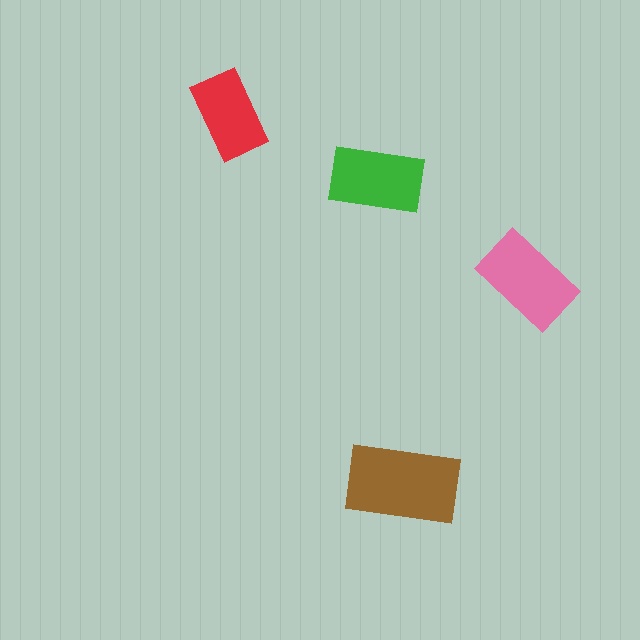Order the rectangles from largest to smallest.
the brown one, the pink one, the green one, the red one.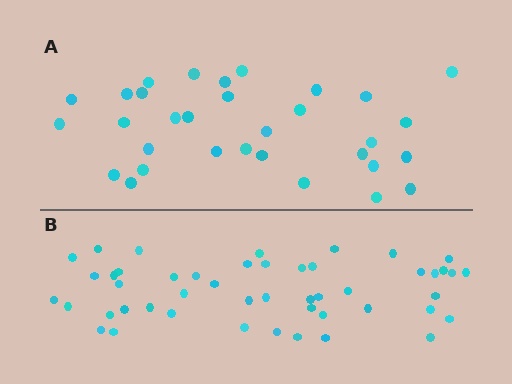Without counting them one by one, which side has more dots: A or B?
Region B (the bottom region) has more dots.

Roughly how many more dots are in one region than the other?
Region B has approximately 15 more dots than region A.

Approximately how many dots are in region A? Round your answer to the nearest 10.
About 30 dots. (The exact count is 32, which rounds to 30.)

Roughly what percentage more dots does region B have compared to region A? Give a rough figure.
About 50% more.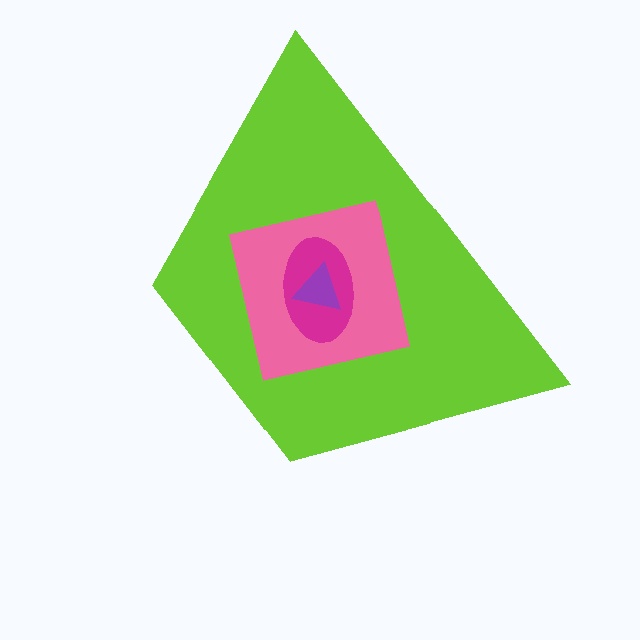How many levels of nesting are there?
4.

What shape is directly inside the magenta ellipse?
The purple triangle.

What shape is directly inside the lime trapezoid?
The pink square.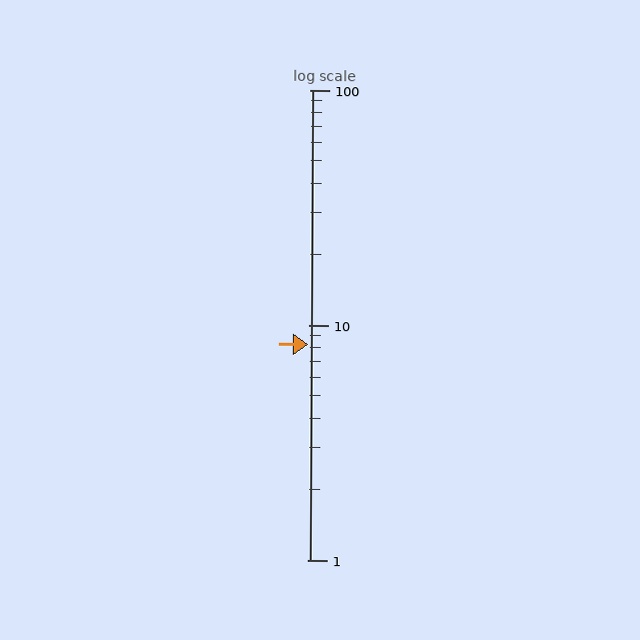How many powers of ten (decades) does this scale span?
The scale spans 2 decades, from 1 to 100.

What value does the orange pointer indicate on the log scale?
The pointer indicates approximately 8.3.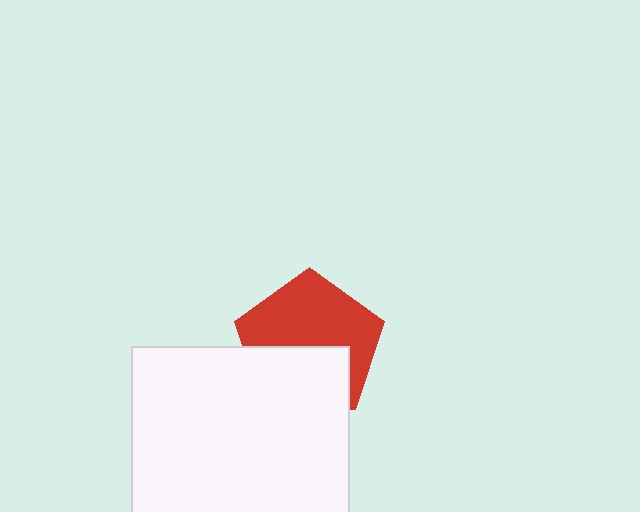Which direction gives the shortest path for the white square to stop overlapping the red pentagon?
Moving down gives the shortest separation.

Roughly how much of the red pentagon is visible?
About half of it is visible (roughly 58%).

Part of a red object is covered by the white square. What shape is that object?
It is a pentagon.